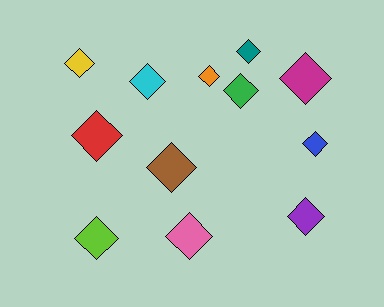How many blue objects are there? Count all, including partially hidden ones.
There is 1 blue object.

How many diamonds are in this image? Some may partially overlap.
There are 12 diamonds.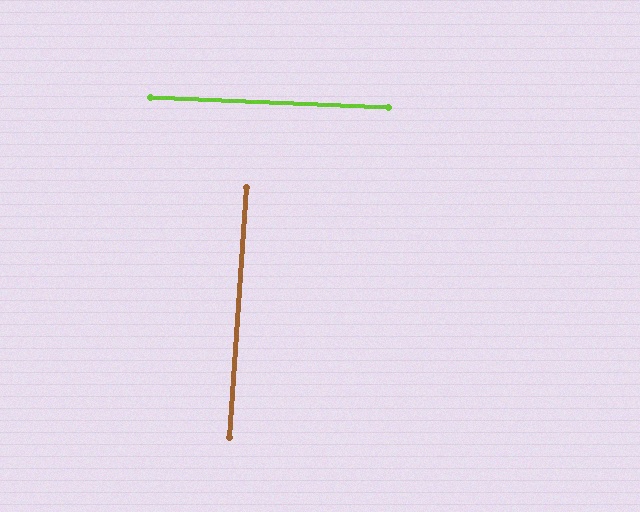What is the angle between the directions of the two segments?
Approximately 89 degrees.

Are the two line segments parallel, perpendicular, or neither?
Perpendicular — they meet at approximately 89°.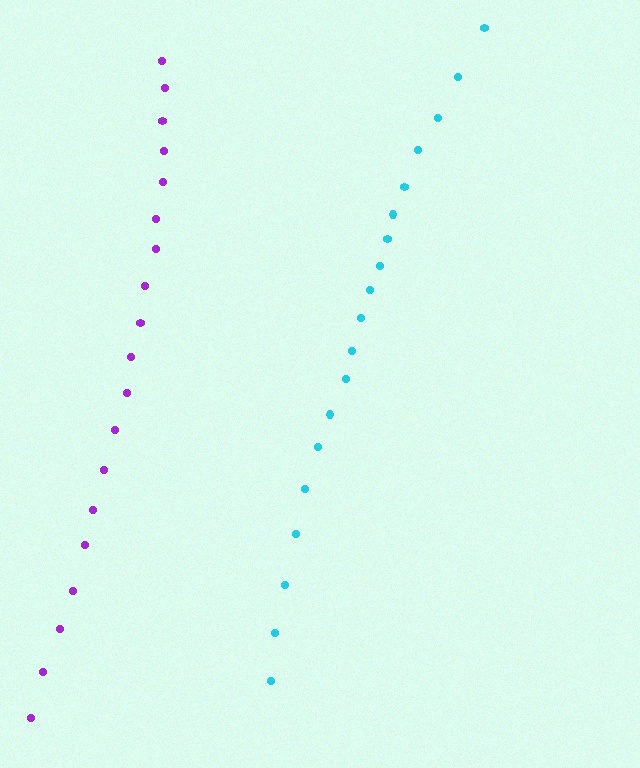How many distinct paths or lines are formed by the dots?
There are 2 distinct paths.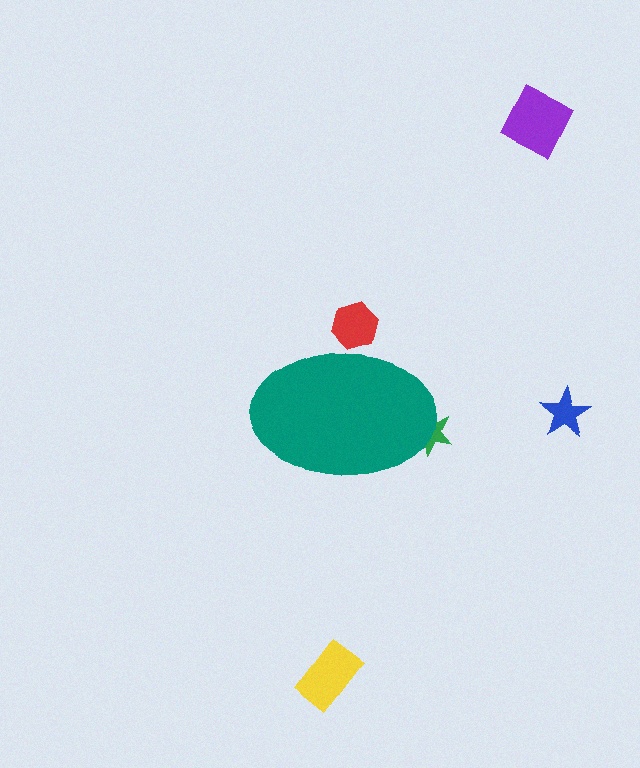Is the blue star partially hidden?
No, the blue star is fully visible.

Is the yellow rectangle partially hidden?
No, the yellow rectangle is fully visible.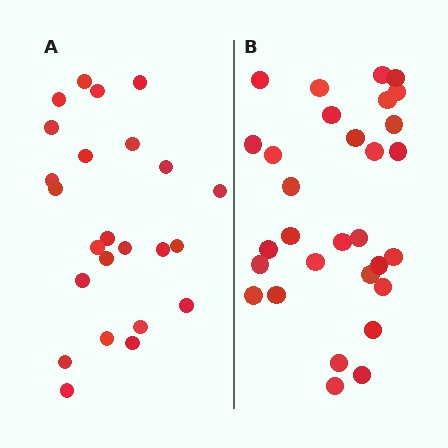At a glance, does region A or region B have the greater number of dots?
Region B (the right region) has more dots.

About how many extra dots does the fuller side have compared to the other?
Region B has about 6 more dots than region A.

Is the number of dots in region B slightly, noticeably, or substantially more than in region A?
Region B has noticeably more, but not dramatically so. The ratio is roughly 1.2 to 1.